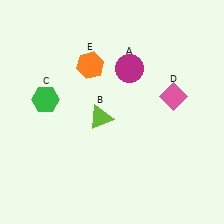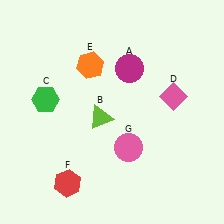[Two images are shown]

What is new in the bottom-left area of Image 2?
A red hexagon (F) was added in the bottom-left area of Image 2.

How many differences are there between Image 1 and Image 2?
There are 2 differences between the two images.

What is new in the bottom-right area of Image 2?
A pink circle (G) was added in the bottom-right area of Image 2.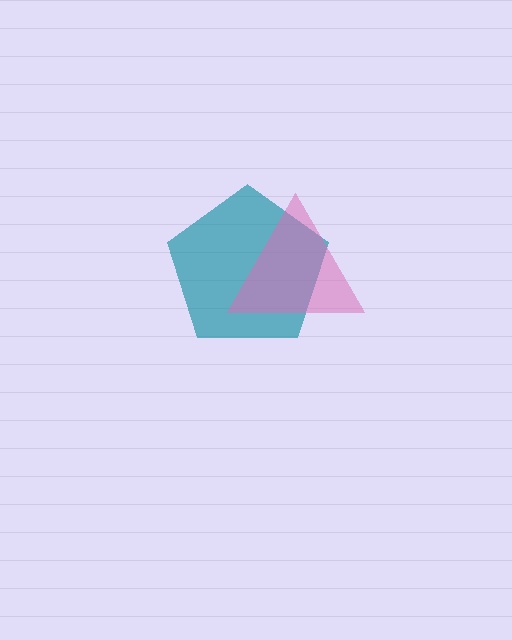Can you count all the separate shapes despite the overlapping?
Yes, there are 2 separate shapes.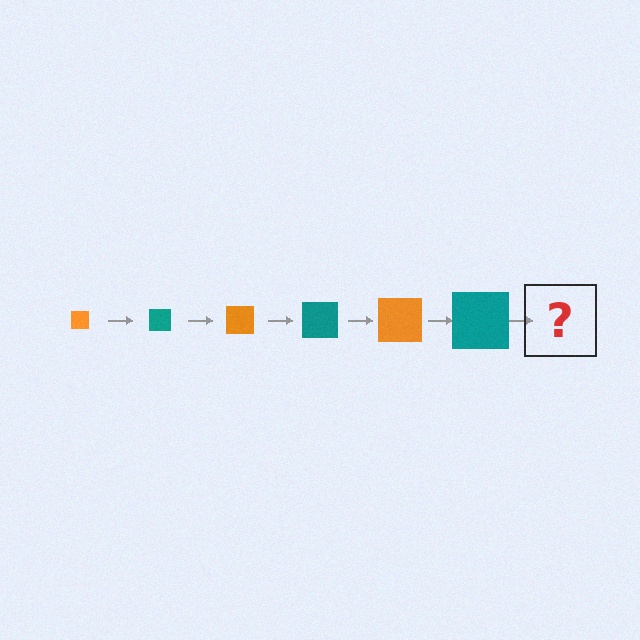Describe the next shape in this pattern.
It should be an orange square, larger than the previous one.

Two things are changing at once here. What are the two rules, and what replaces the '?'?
The two rules are that the square grows larger each step and the color cycles through orange and teal. The '?' should be an orange square, larger than the previous one.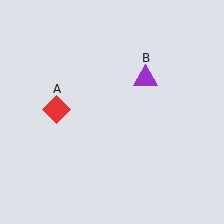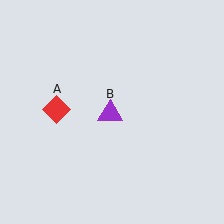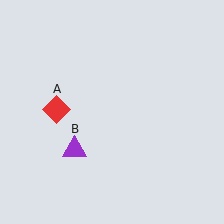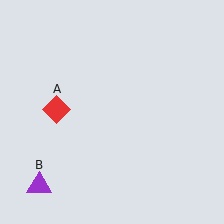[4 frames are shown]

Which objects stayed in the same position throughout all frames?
Red diamond (object A) remained stationary.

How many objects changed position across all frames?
1 object changed position: purple triangle (object B).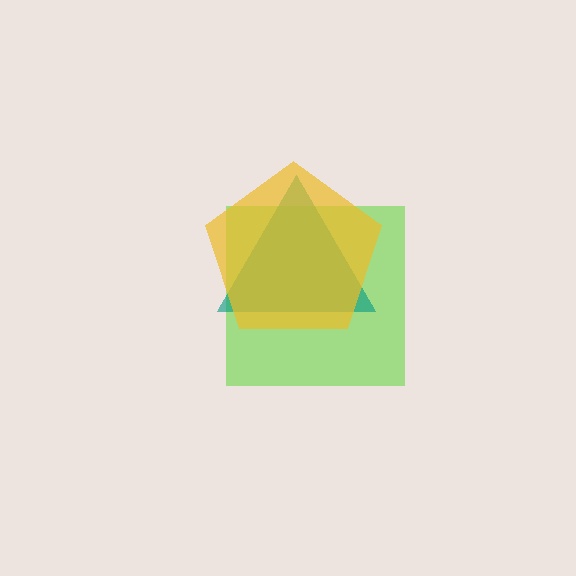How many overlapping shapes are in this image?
There are 3 overlapping shapes in the image.